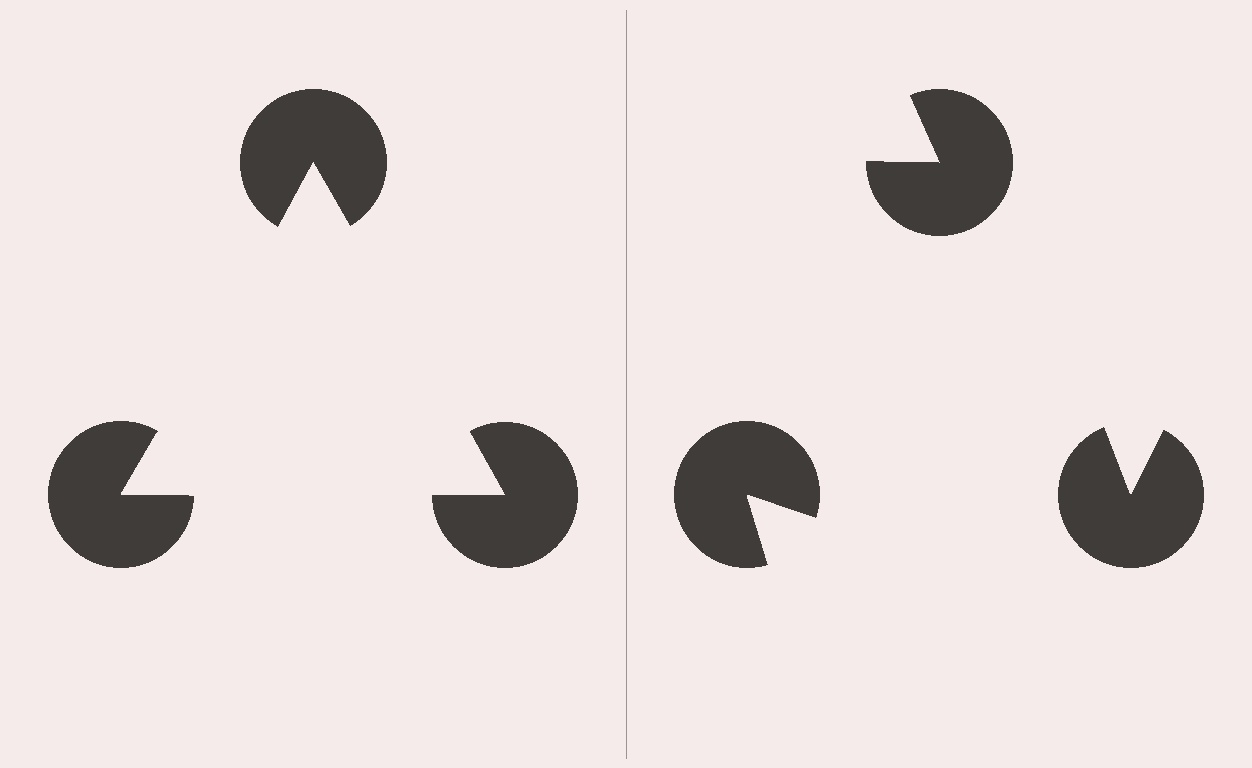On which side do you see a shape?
An illusory triangle appears on the left side. On the right side the wedge cuts are rotated, so no coherent shape forms.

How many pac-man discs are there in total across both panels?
6 — 3 on each side.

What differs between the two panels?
The pac-man discs are positioned identically on both sides; only the wedge orientations differ. On the left they align to a triangle; on the right they are misaligned.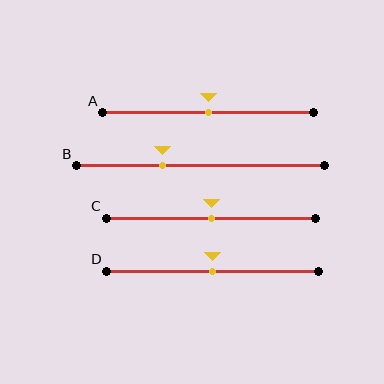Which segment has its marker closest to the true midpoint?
Segment A has its marker closest to the true midpoint.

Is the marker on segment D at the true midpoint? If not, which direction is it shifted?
Yes, the marker on segment D is at the true midpoint.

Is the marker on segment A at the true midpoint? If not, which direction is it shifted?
Yes, the marker on segment A is at the true midpoint.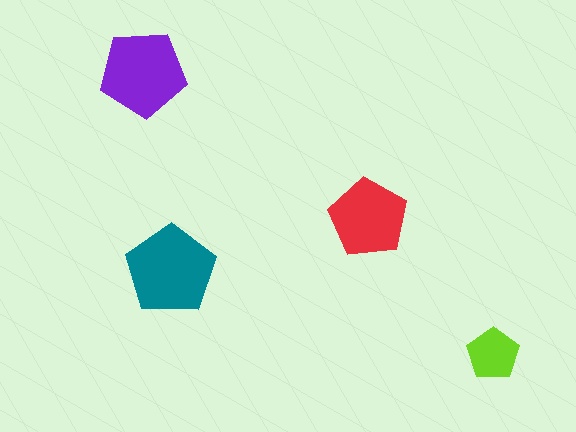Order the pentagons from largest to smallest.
the teal one, the purple one, the red one, the lime one.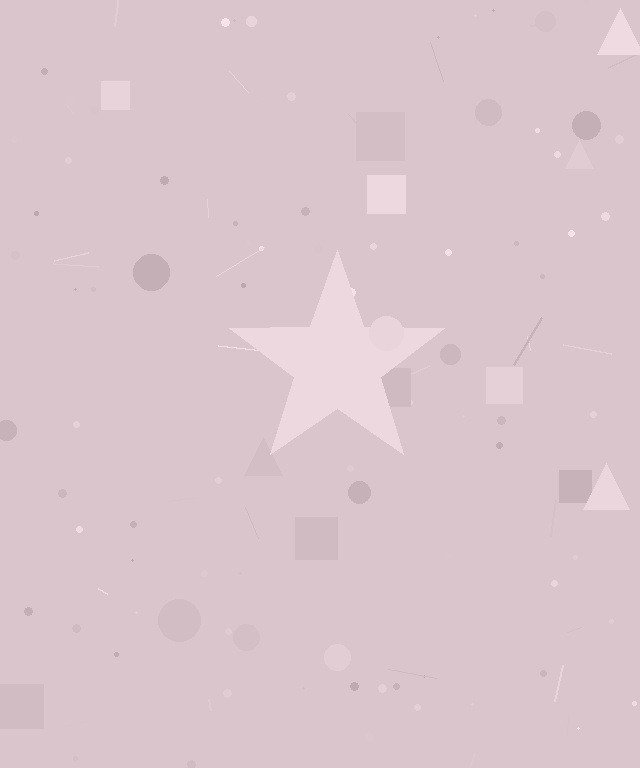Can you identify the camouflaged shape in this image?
The camouflaged shape is a star.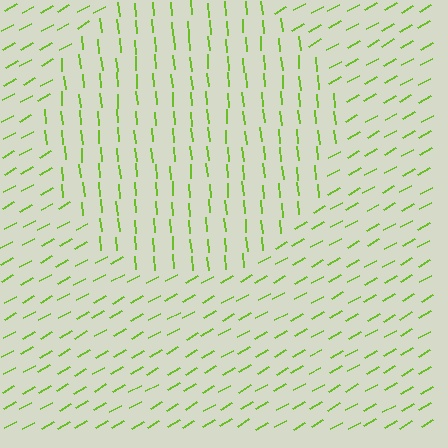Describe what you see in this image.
The image is filled with small lime line segments. A circle region in the image has lines oriented differently from the surrounding lines, creating a visible texture boundary.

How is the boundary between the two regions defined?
The boundary is defined purely by a change in line orientation (approximately 66 degrees difference). All lines are the same color and thickness.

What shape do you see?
I see a circle.